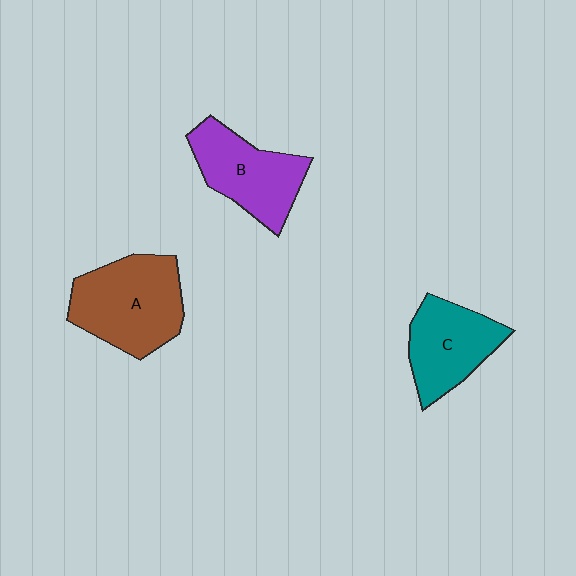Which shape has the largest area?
Shape A (brown).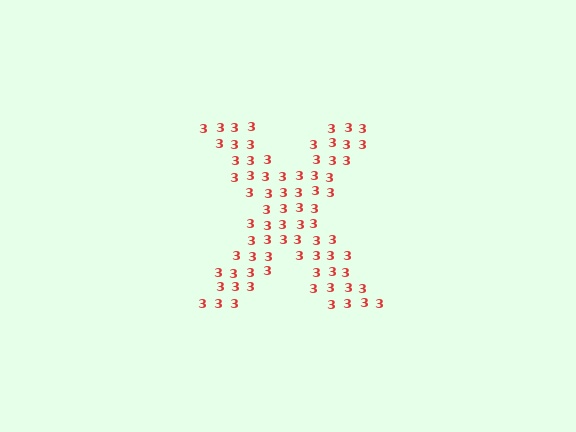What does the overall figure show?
The overall figure shows the letter X.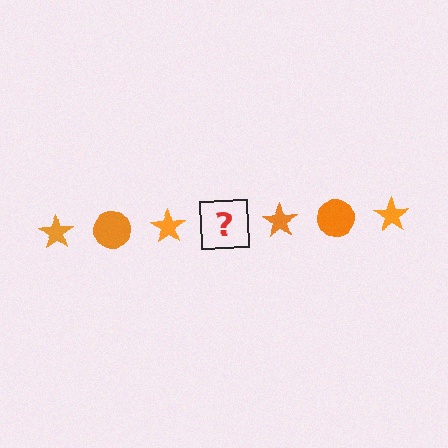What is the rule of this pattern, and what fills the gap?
The rule is that the pattern cycles through star, circle shapes in orange. The gap should be filled with an orange circle.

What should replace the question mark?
The question mark should be replaced with an orange circle.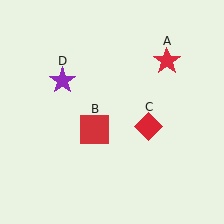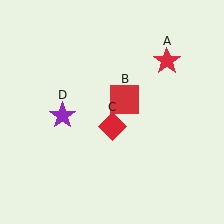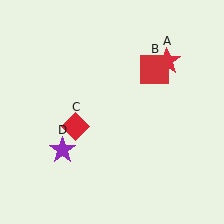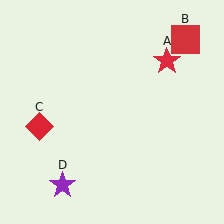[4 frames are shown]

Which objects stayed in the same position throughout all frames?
Red star (object A) remained stationary.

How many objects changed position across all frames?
3 objects changed position: red square (object B), red diamond (object C), purple star (object D).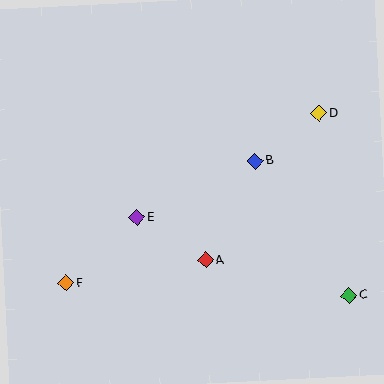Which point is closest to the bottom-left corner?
Point F is closest to the bottom-left corner.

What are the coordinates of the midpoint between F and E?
The midpoint between F and E is at (102, 251).